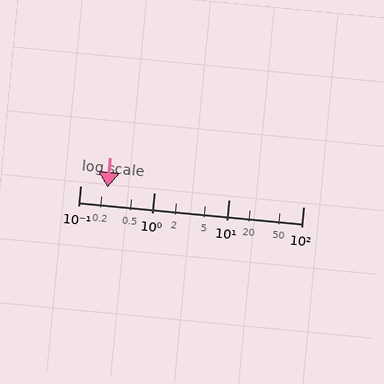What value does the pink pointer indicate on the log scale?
The pointer indicates approximately 0.23.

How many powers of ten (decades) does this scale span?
The scale spans 3 decades, from 0.1 to 100.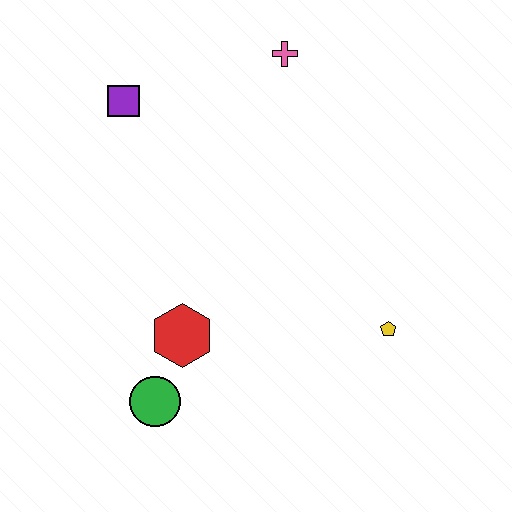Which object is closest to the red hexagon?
The green circle is closest to the red hexagon.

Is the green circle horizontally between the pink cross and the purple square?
Yes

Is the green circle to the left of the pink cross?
Yes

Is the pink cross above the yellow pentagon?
Yes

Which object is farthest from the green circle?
The pink cross is farthest from the green circle.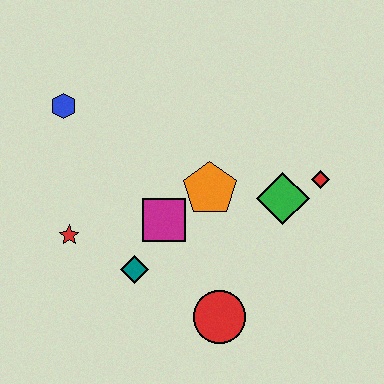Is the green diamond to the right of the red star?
Yes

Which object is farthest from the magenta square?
The red diamond is farthest from the magenta square.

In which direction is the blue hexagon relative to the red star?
The blue hexagon is above the red star.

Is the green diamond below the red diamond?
Yes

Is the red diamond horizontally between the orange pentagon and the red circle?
No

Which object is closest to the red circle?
The teal diamond is closest to the red circle.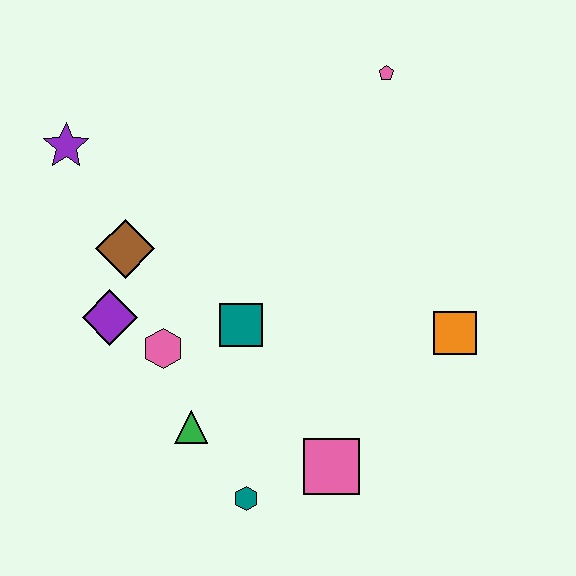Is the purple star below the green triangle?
No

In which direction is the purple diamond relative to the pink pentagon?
The purple diamond is to the left of the pink pentagon.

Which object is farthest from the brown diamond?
The orange square is farthest from the brown diamond.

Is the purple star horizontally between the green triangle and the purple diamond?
No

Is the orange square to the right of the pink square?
Yes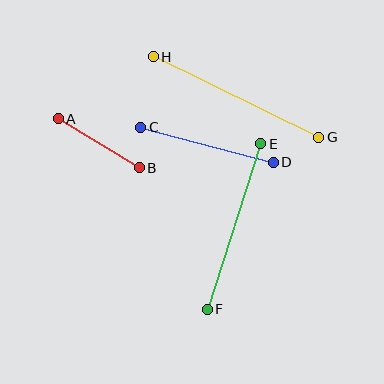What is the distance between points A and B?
The distance is approximately 95 pixels.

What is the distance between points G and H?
The distance is approximately 184 pixels.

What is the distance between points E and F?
The distance is approximately 174 pixels.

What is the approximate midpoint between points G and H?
The midpoint is at approximately (236, 97) pixels.